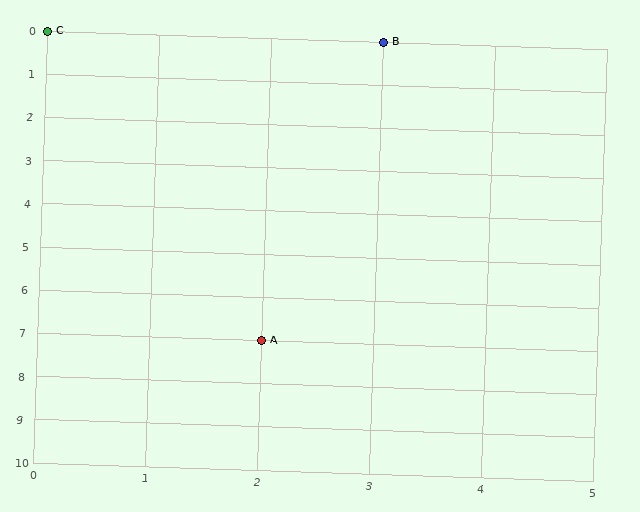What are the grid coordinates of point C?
Point C is at grid coordinates (0, 0).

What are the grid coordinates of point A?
Point A is at grid coordinates (2, 7).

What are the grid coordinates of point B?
Point B is at grid coordinates (3, 0).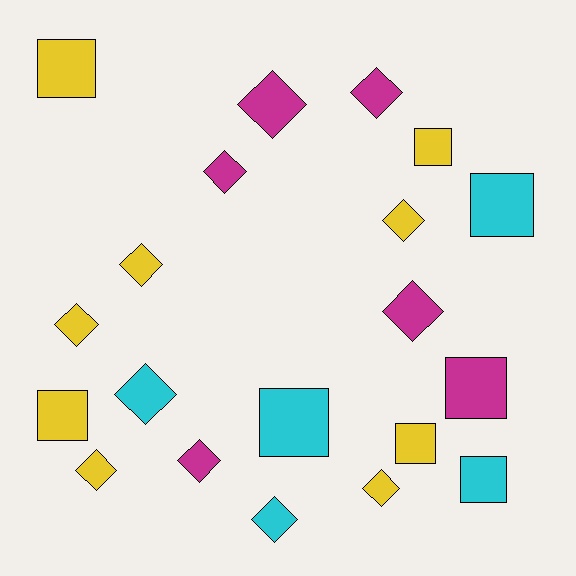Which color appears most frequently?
Yellow, with 9 objects.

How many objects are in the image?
There are 20 objects.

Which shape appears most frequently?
Diamond, with 12 objects.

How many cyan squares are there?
There are 3 cyan squares.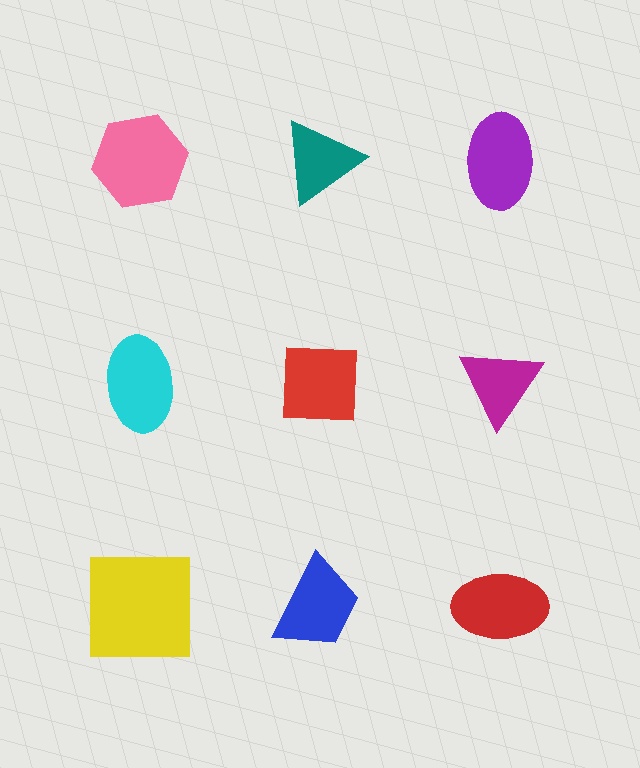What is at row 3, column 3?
A red ellipse.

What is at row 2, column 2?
A red square.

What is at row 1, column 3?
A purple ellipse.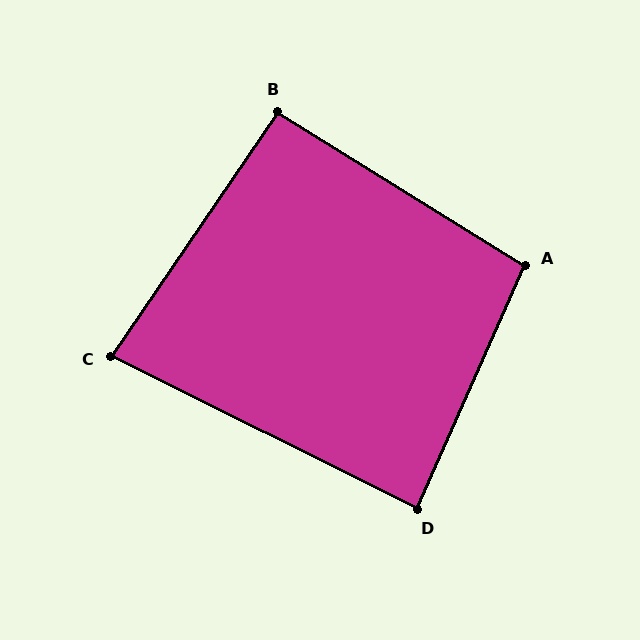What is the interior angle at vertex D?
Approximately 87 degrees (approximately right).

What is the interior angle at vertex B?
Approximately 93 degrees (approximately right).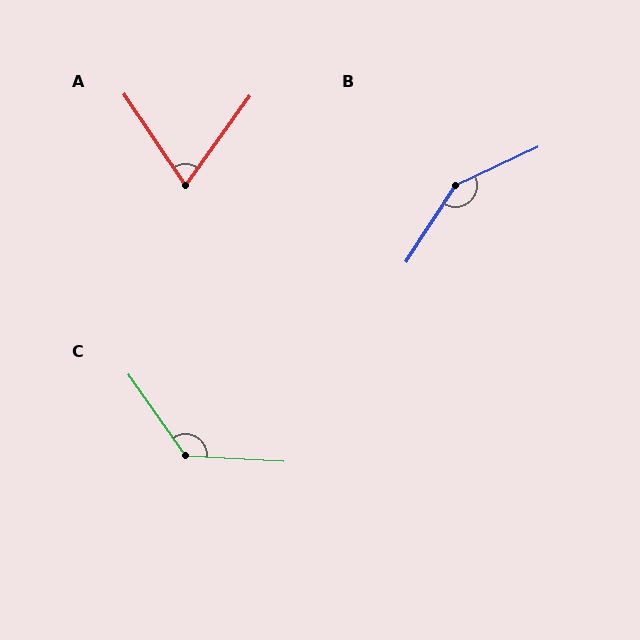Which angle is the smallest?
A, at approximately 70 degrees.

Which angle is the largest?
B, at approximately 148 degrees.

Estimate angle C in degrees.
Approximately 128 degrees.